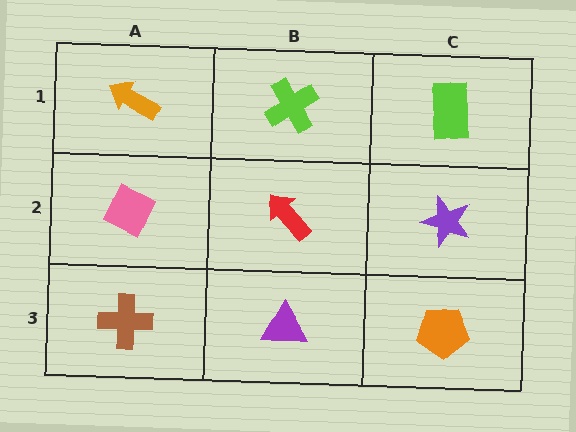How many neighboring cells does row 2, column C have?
3.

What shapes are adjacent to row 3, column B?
A red arrow (row 2, column B), a brown cross (row 3, column A), an orange pentagon (row 3, column C).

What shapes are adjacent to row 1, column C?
A purple star (row 2, column C), a lime cross (row 1, column B).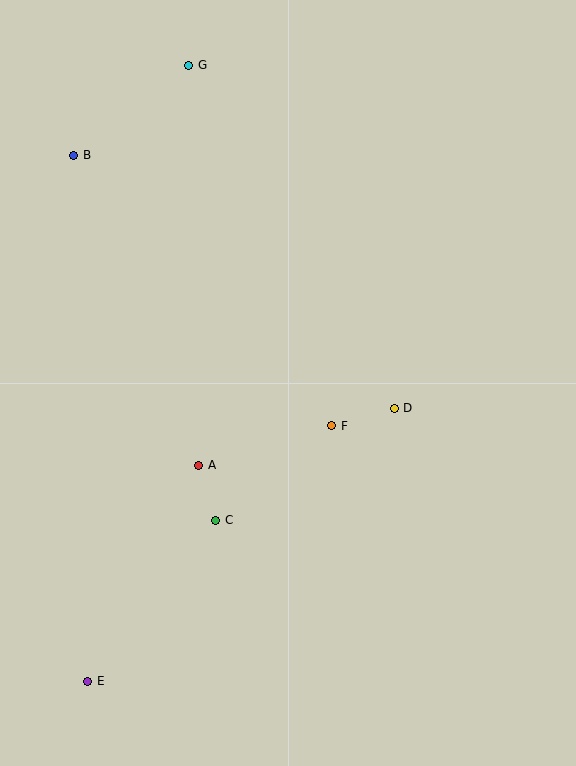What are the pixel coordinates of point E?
Point E is at (88, 681).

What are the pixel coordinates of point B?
Point B is at (74, 155).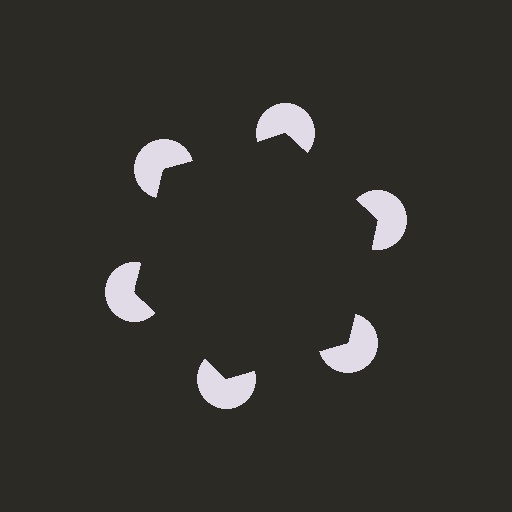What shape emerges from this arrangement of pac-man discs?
An illusory hexagon — its edges are inferred from the aligned wedge cuts in the pac-man discs, not physically drawn.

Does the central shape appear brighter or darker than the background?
It typically appears slightly darker than the background, even though no actual brightness change is drawn.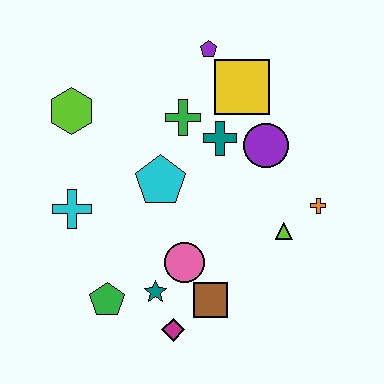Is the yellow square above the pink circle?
Yes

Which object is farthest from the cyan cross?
The orange cross is farthest from the cyan cross.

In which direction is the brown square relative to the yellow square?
The brown square is below the yellow square.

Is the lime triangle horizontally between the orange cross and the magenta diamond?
Yes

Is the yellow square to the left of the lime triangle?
Yes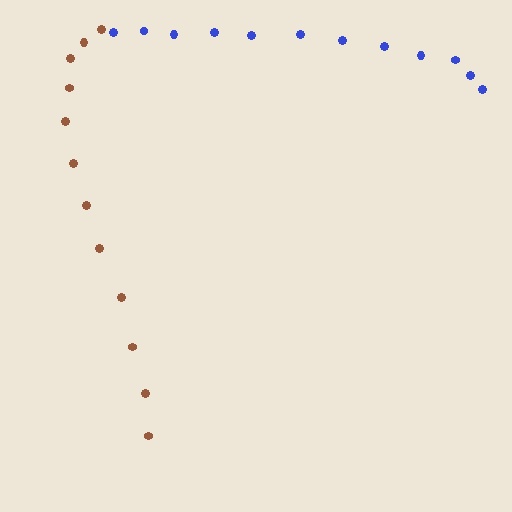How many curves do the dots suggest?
There are 2 distinct paths.